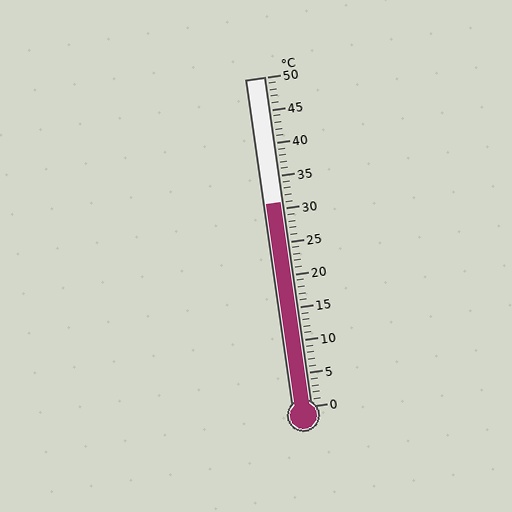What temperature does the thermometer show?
The thermometer shows approximately 31°C.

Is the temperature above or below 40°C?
The temperature is below 40°C.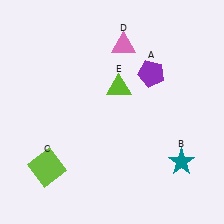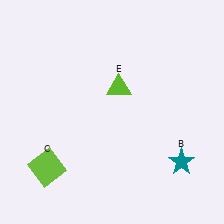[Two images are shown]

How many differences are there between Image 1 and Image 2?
There are 2 differences between the two images.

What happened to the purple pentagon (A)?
The purple pentagon (A) was removed in Image 2. It was in the top-right area of Image 1.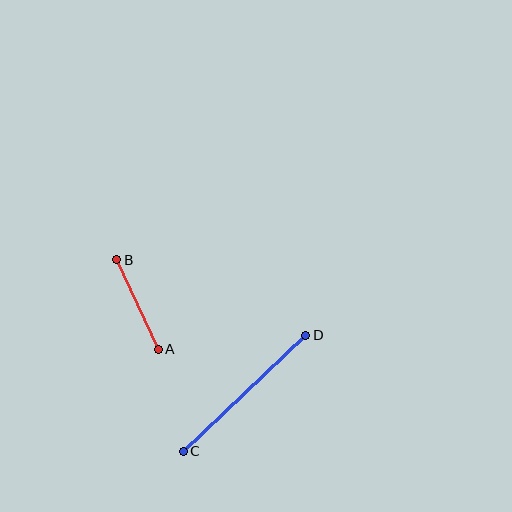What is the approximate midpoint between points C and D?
The midpoint is at approximately (244, 393) pixels.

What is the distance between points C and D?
The distance is approximately 169 pixels.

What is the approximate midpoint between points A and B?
The midpoint is at approximately (138, 305) pixels.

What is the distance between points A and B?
The distance is approximately 99 pixels.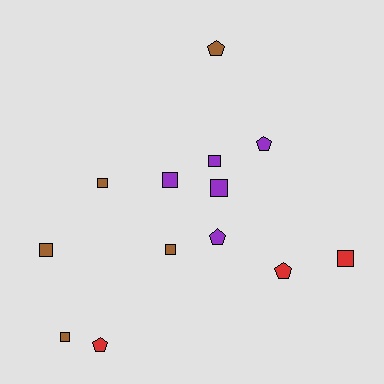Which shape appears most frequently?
Square, with 8 objects.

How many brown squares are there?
There are 4 brown squares.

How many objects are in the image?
There are 13 objects.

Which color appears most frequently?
Purple, with 5 objects.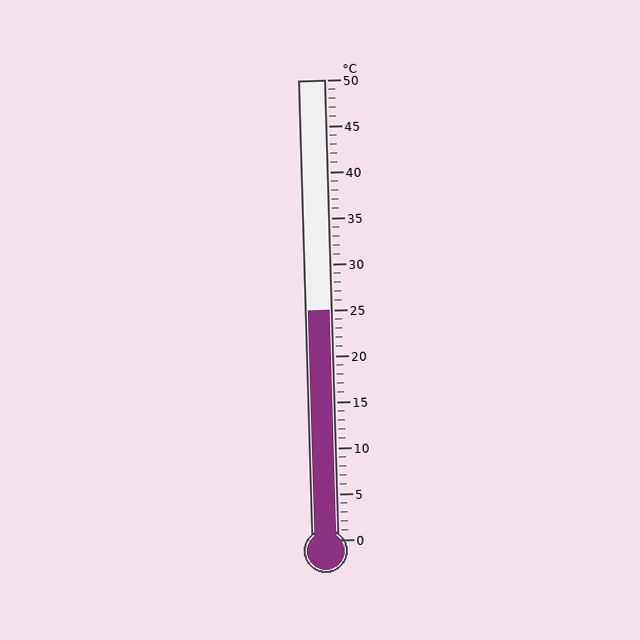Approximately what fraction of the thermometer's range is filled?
The thermometer is filled to approximately 50% of its range.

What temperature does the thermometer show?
The thermometer shows approximately 25°C.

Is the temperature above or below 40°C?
The temperature is below 40°C.